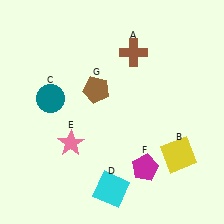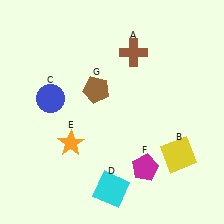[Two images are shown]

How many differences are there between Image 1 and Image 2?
There are 2 differences between the two images.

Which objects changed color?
C changed from teal to blue. E changed from pink to orange.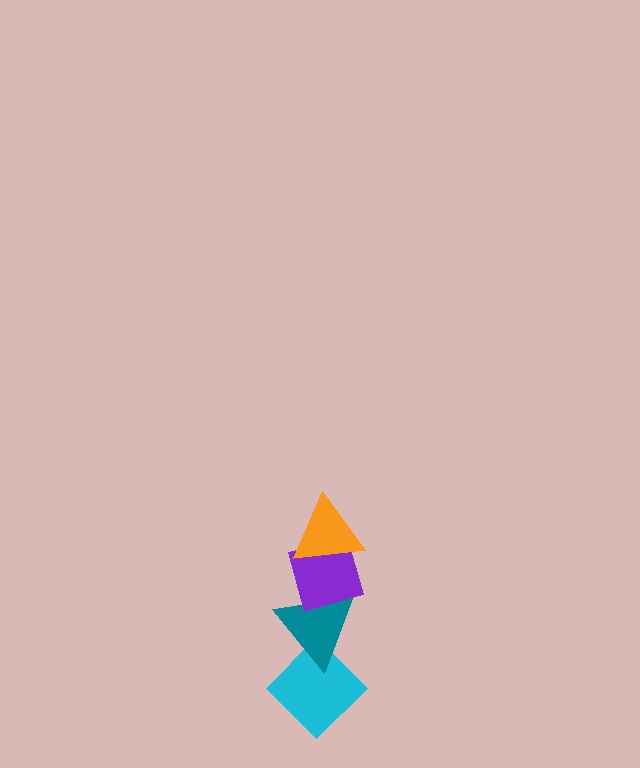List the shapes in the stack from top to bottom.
From top to bottom: the orange triangle, the purple diamond, the teal triangle, the cyan diamond.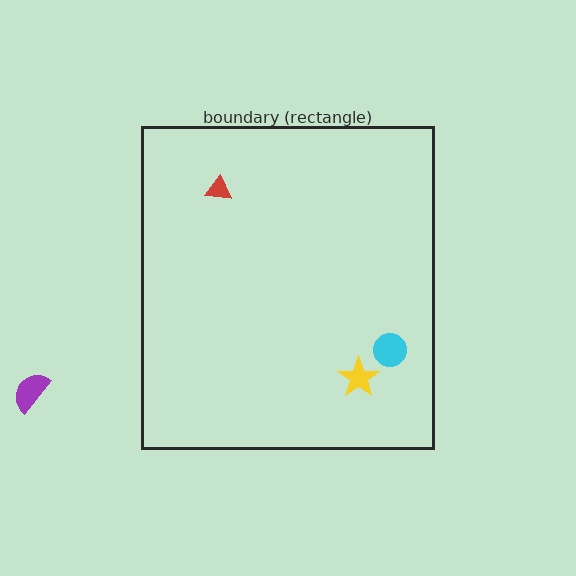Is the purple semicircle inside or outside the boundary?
Outside.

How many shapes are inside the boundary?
3 inside, 1 outside.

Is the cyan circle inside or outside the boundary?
Inside.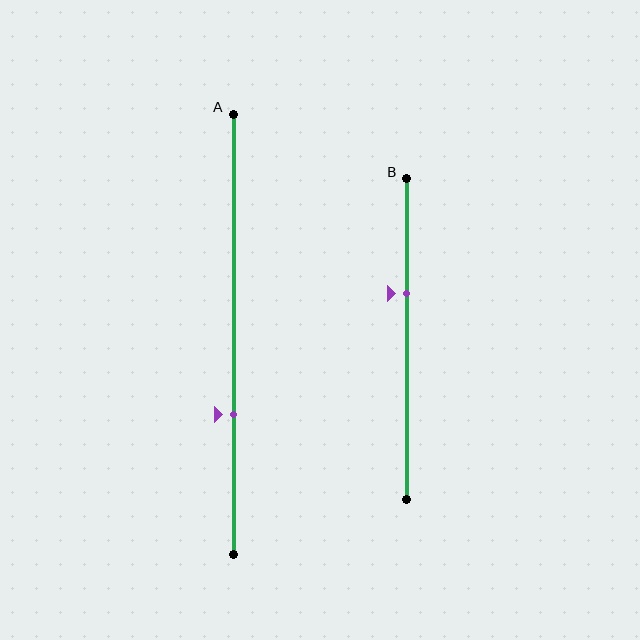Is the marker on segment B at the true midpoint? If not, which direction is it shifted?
No, the marker on segment B is shifted upward by about 14% of the segment length.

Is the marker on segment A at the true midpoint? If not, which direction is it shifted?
No, the marker on segment A is shifted downward by about 18% of the segment length.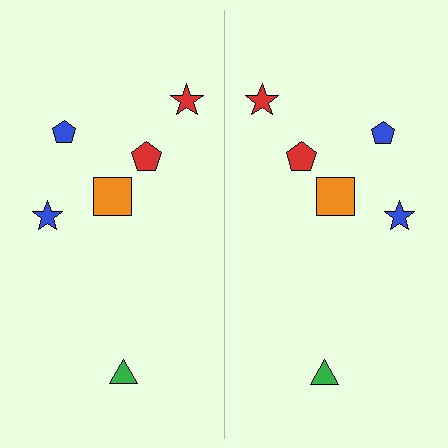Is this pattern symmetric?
Yes, this pattern has bilateral (reflection) symmetry.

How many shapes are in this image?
There are 12 shapes in this image.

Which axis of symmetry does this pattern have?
The pattern has a vertical axis of symmetry running through the center of the image.